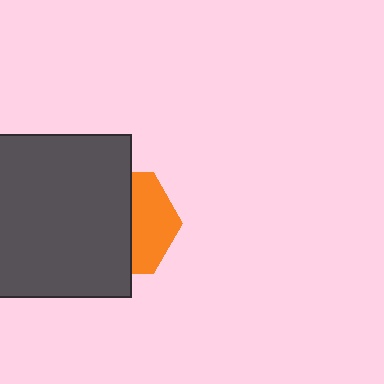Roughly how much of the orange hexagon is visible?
A small part of it is visible (roughly 42%).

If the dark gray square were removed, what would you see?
You would see the complete orange hexagon.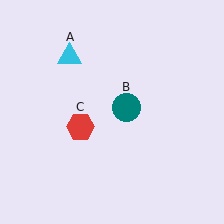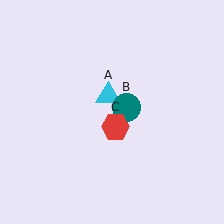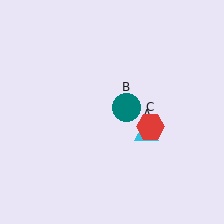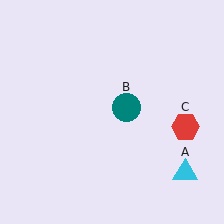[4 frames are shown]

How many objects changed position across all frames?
2 objects changed position: cyan triangle (object A), red hexagon (object C).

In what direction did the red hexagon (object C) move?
The red hexagon (object C) moved right.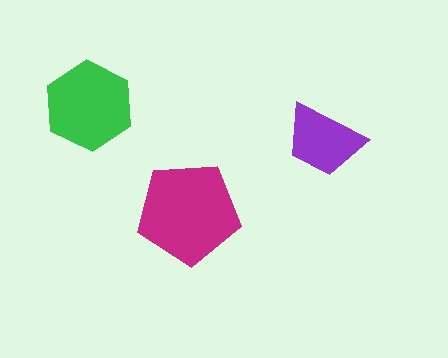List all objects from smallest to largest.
The purple trapezoid, the green hexagon, the magenta pentagon.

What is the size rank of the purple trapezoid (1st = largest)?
3rd.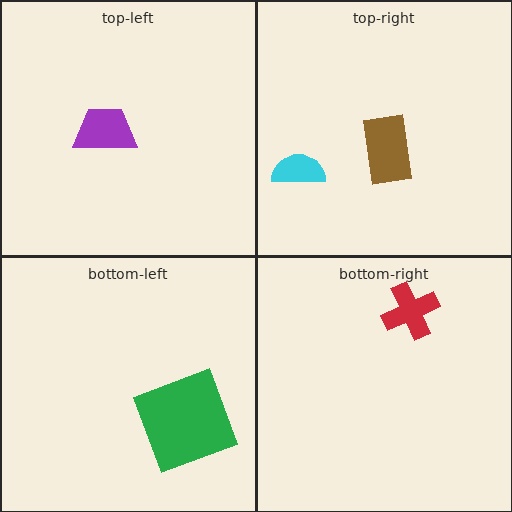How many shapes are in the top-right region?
2.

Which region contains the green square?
The bottom-left region.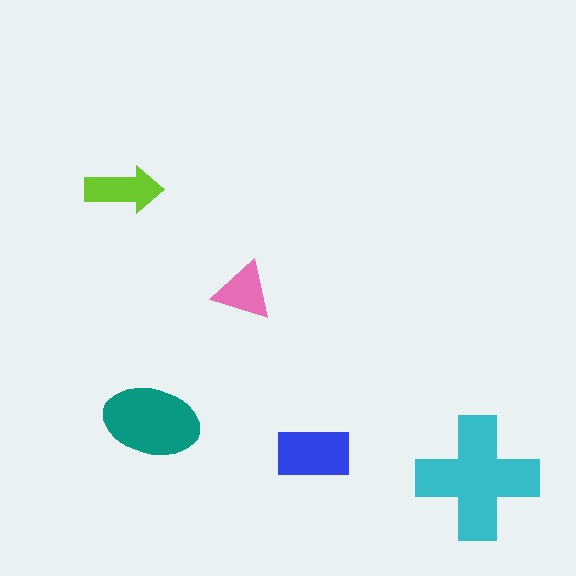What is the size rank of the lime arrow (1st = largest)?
4th.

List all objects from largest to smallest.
The cyan cross, the teal ellipse, the blue rectangle, the lime arrow, the pink triangle.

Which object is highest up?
The lime arrow is topmost.